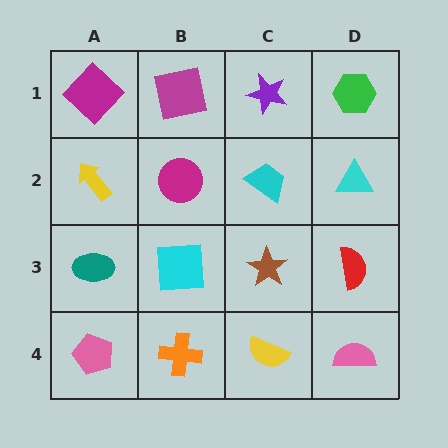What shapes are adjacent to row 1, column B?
A magenta circle (row 2, column B), a magenta diamond (row 1, column A), a purple star (row 1, column C).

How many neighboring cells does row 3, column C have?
4.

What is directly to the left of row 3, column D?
A brown star.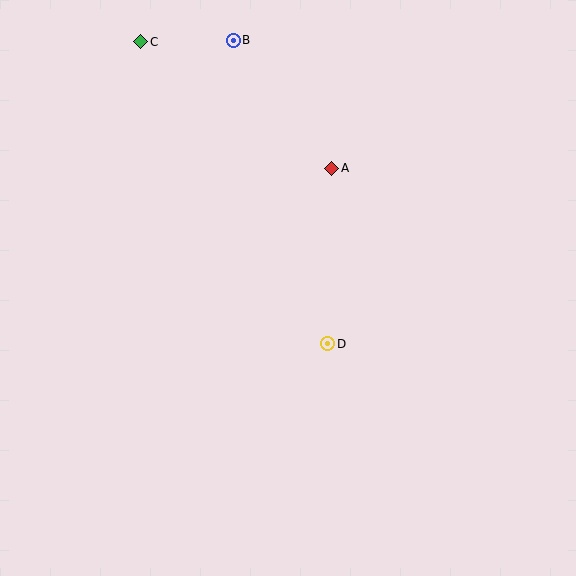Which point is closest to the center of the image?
Point D at (328, 344) is closest to the center.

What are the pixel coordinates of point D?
Point D is at (328, 344).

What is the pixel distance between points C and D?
The distance between C and D is 355 pixels.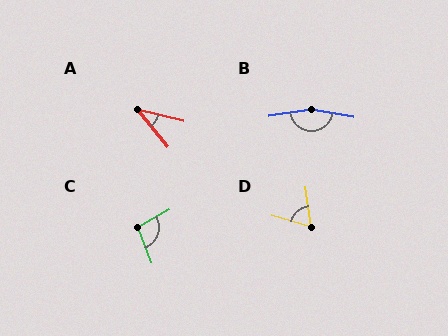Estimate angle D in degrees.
Approximately 66 degrees.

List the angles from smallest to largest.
A (37°), D (66°), C (100°), B (161°).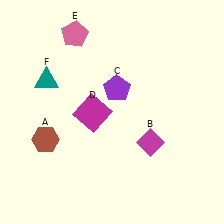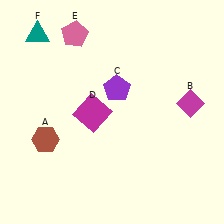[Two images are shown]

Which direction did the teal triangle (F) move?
The teal triangle (F) moved up.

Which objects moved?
The objects that moved are: the magenta diamond (B), the teal triangle (F).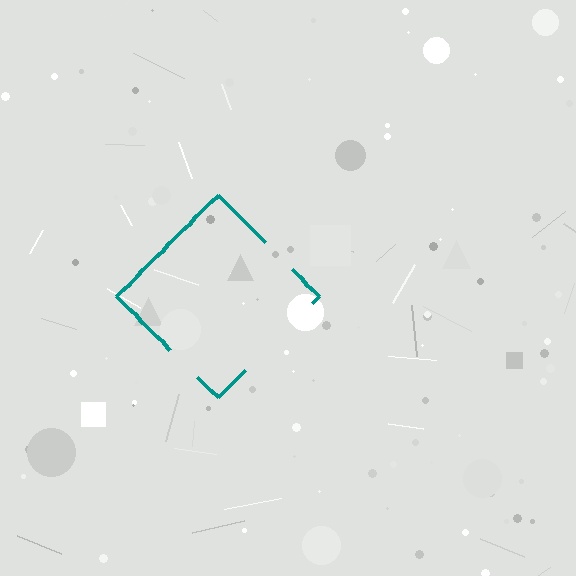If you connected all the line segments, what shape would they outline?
They would outline a diamond.